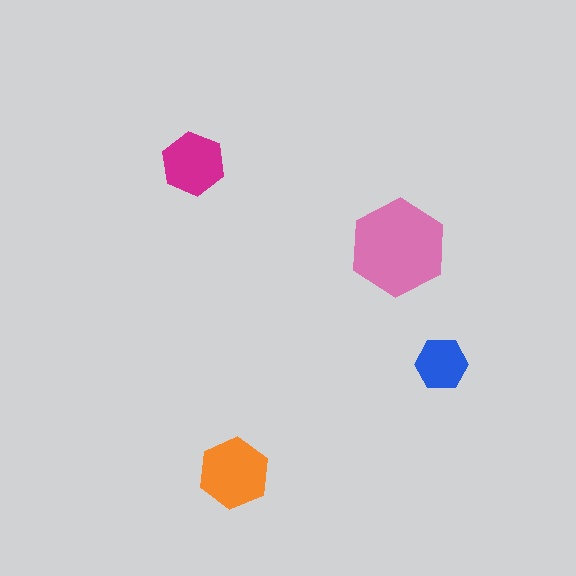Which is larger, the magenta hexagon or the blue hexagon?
The magenta one.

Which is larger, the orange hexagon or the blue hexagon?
The orange one.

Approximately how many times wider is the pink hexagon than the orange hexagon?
About 1.5 times wider.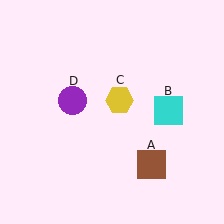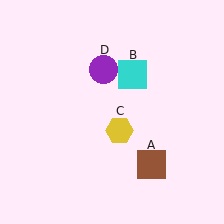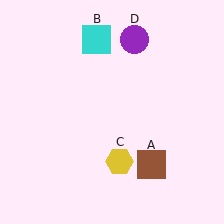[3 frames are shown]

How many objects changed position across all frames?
3 objects changed position: cyan square (object B), yellow hexagon (object C), purple circle (object D).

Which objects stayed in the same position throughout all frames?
Brown square (object A) remained stationary.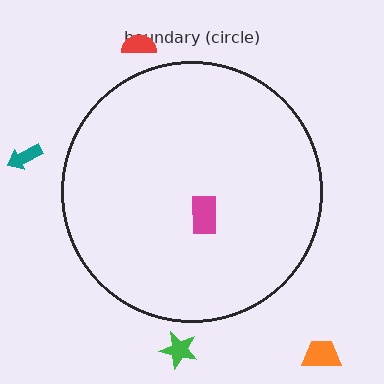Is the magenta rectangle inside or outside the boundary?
Inside.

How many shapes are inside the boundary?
1 inside, 4 outside.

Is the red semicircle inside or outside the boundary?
Outside.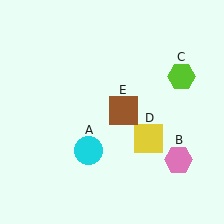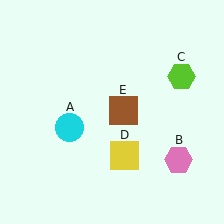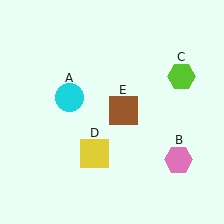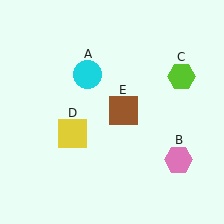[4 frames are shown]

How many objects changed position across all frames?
2 objects changed position: cyan circle (object A), yellow square (object D).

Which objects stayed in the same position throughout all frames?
Pink hexagon (object B) and lime hexagon (object C) and brown square (object E) remained stationary.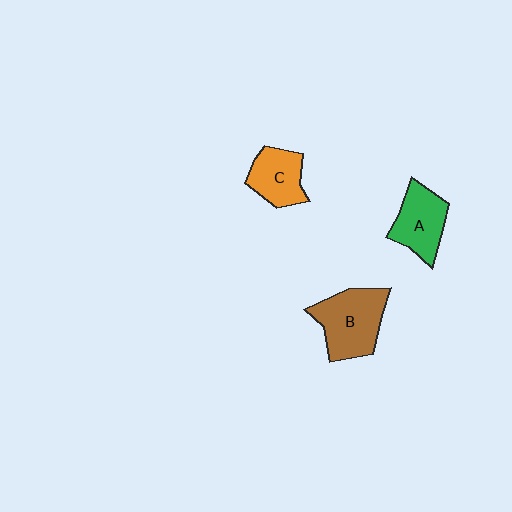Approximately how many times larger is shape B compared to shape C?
Approximately 1.5 times.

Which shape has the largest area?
Shape B (brown).